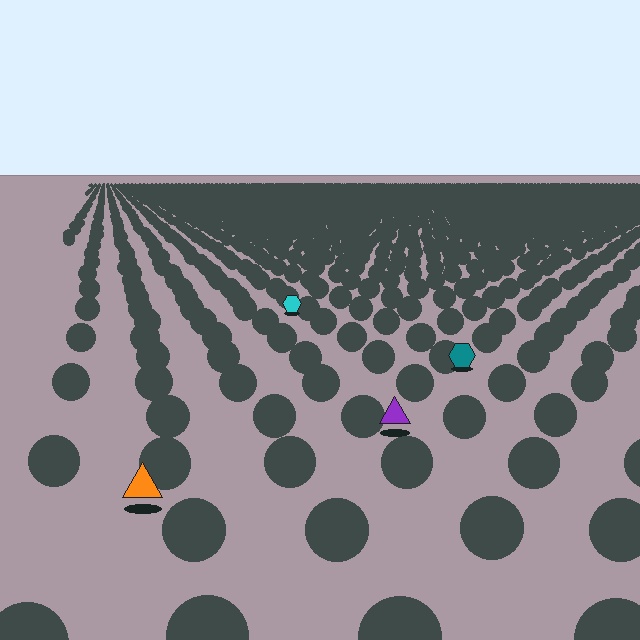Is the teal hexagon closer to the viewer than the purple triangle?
No. The purple triangle is closer — you can tell from the texture gradient: the ground texture is coarser near it.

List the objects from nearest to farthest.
From nearest to farthest: the orange triangle, the purple triangle, the teal hexagon, the cyan hexagon.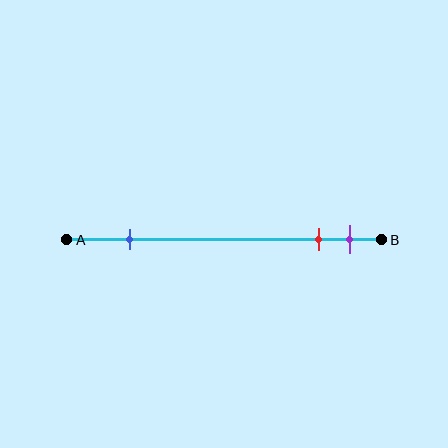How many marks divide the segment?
There are 3 marks dividing the segment.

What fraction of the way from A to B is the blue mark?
The blue mark is approximately 20% (0.2) of the way from A to B.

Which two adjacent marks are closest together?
The red and purple marks are the closest adjacent pair.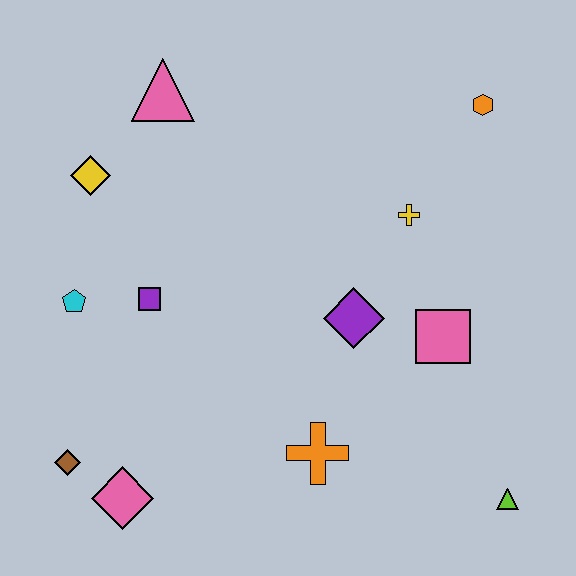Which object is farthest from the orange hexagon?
The brown diamond is farthest from the orange hexagon.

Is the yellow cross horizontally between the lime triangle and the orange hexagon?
No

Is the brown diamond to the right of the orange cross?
No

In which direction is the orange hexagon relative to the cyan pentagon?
The orange hexagon is to the right of the cyan pentagon.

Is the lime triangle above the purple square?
No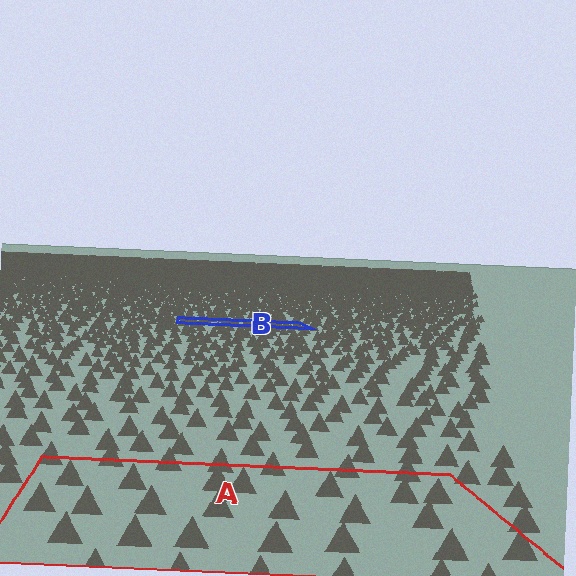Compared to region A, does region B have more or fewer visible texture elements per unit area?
Region B has more texture elements per unit area — they are packed more densely because it is farther away.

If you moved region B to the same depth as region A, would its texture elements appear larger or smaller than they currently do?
They would appear larger. At a closer depth, the same texture elements are projected at a bigger on-screen size.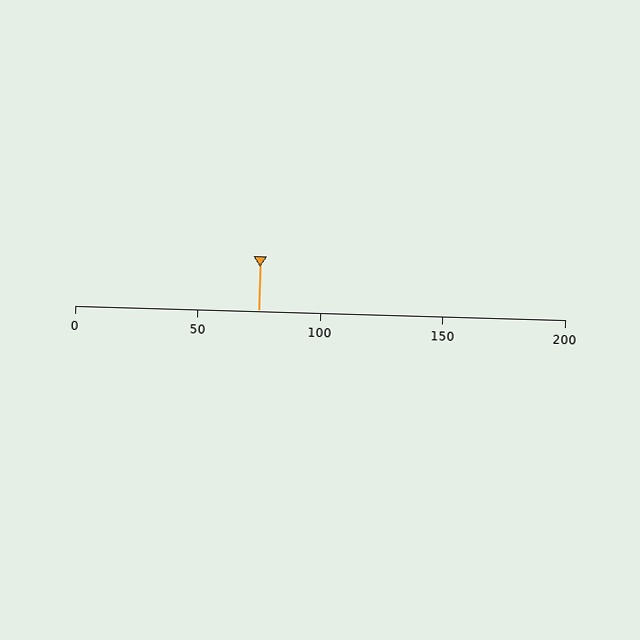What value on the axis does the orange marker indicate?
The marker indicates approximately 75.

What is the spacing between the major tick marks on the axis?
The major ticks are spaced 50 apart.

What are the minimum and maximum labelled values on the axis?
The axis runs from 0 to 200.